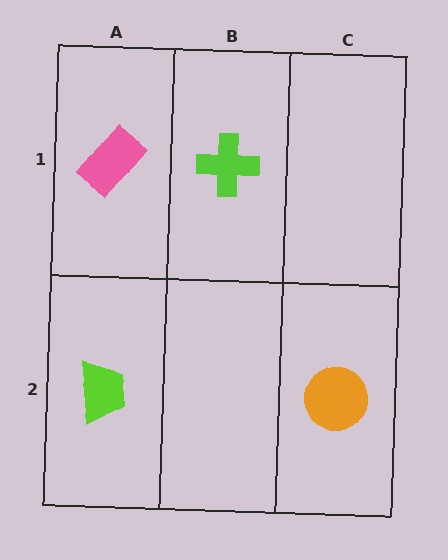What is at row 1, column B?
A lime cross.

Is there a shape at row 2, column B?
No, that cell is empty.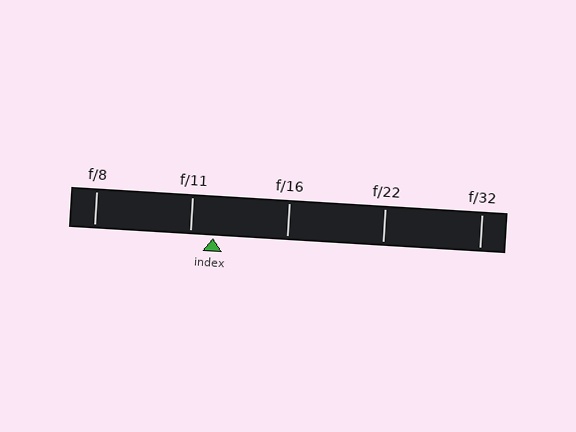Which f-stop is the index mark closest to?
The index mark is closest to f/11.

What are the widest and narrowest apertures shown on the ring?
The widest aperture shown is f/8 and the narrowest is f/32.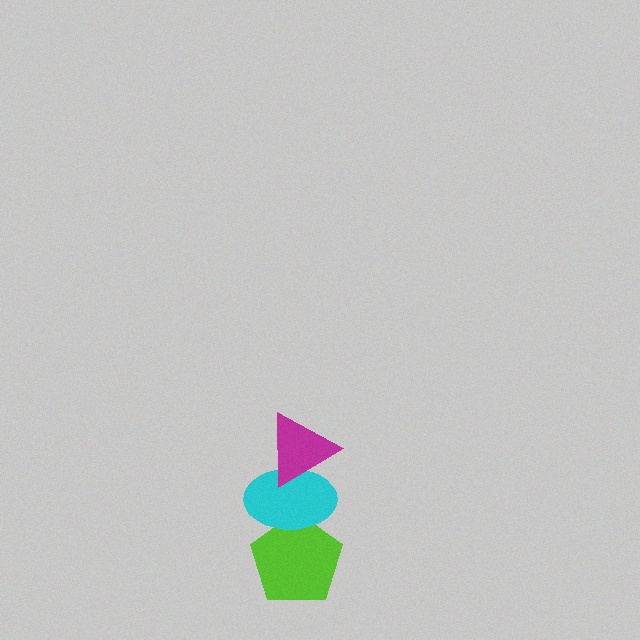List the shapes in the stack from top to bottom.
From top to bottom: the magenta triangle, the cyan ellipse, the lime pentagon.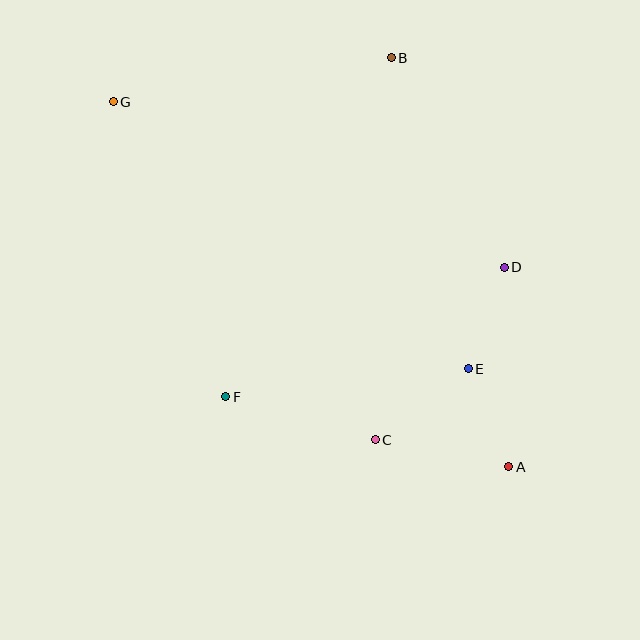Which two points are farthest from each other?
Points A and G are farthest from each other.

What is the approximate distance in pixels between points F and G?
The distance between F and G is approximately 316 pixels.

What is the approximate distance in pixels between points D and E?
The distance between D and E is approximately 108 pixels.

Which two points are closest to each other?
Points A and E are closest to each other.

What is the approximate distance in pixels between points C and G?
The distance between C and G is approximately 428 pixels.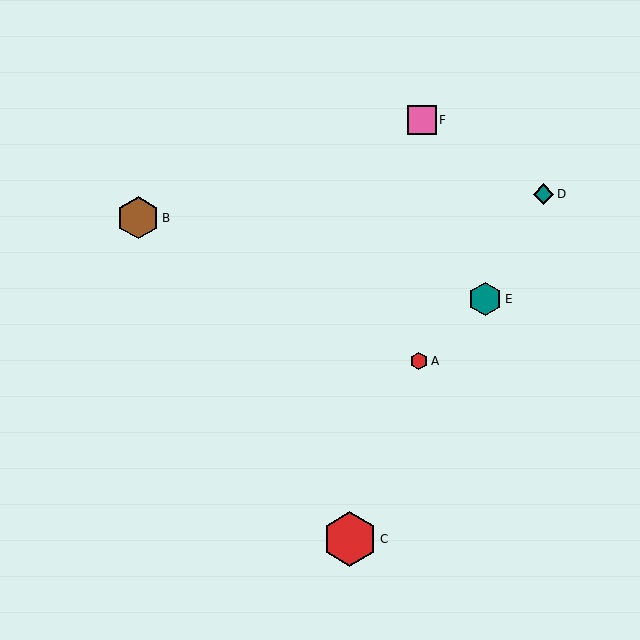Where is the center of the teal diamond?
The center of the teal diamond is at (543, 194).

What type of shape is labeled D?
Shape D is a teal diamond.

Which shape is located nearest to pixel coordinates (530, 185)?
The teal diamond (labeled D) at (543, 194) is nearest to that location.